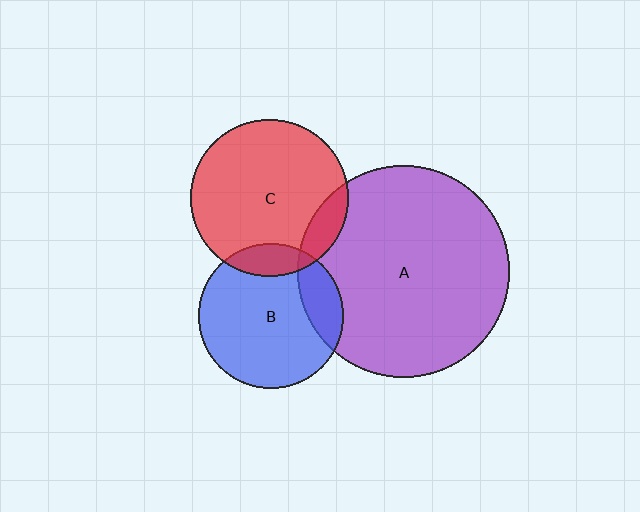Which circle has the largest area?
Circle A (purple).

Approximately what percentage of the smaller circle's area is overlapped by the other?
Approximately 10%.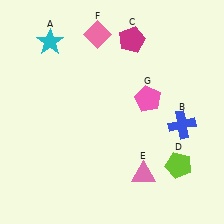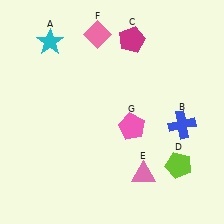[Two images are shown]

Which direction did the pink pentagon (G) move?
The pink pentagon (G) moved down.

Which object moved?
The pink pentagon (G) moved down.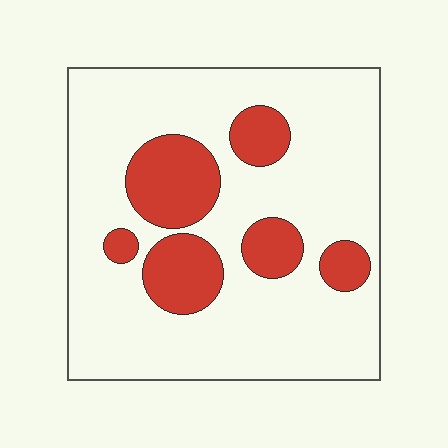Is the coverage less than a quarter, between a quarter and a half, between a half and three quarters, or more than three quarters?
Less than a quarter.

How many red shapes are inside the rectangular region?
6.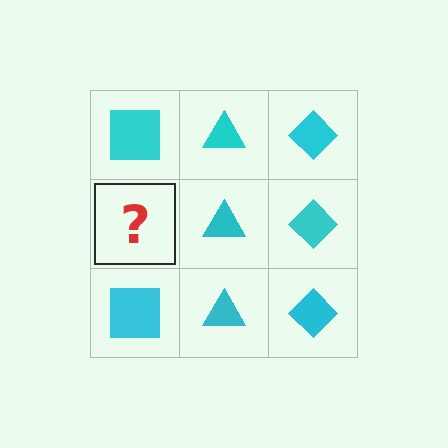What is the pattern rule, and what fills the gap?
The rule is that each column has a consistent shape. The gap should be filled with a cyan square.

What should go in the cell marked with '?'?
The missing cell should contain a cyan square.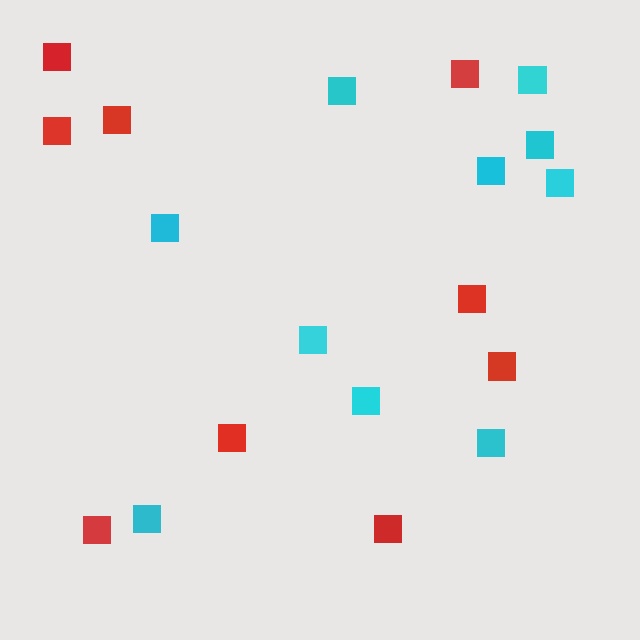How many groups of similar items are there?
There are 2 groups: one group of cyan squares (10) and one group of red squares (9).